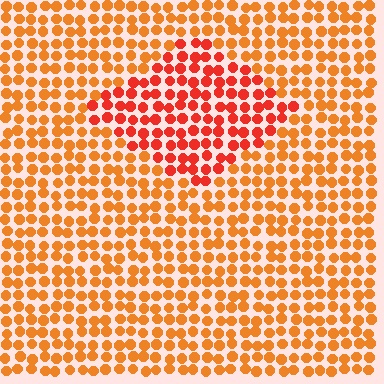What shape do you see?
I see a diamond.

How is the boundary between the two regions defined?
The boundary is defined purely by a slight shift in hue (about 26 degrees). Spacing, size, and orientation are identical on both sides.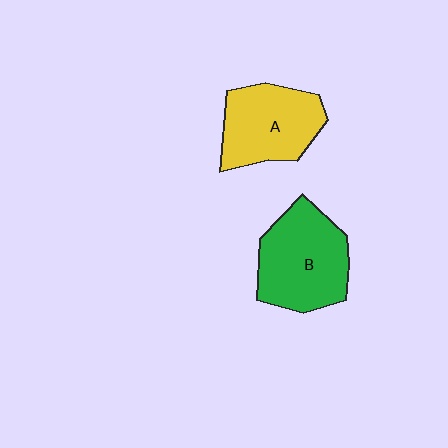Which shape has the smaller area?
Shape A (yellow).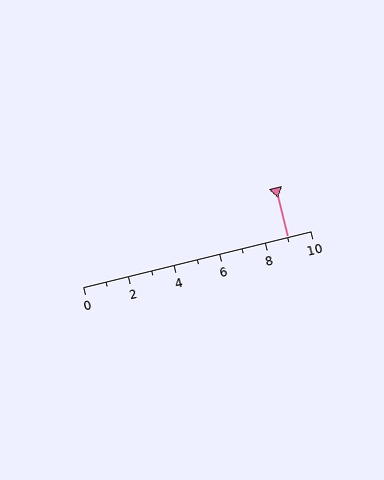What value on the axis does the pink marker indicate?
The marker indicates approximately 9.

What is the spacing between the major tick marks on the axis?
The major ticks are spaced 2 apart.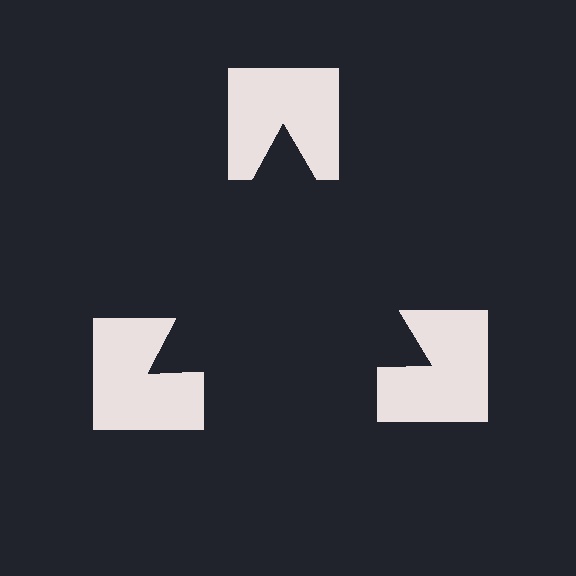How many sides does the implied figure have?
3 sides.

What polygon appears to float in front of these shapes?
An illusory triangle — its edges are inferred from the aligned wedge cuts in the notched squares, not physically drawn.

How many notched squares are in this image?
There are 3 — one at each vertex of the illusory triangle.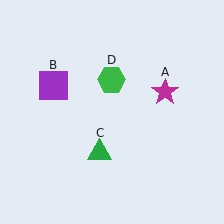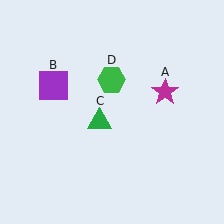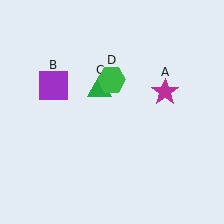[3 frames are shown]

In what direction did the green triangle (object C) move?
The green triangle (object C) moved up.